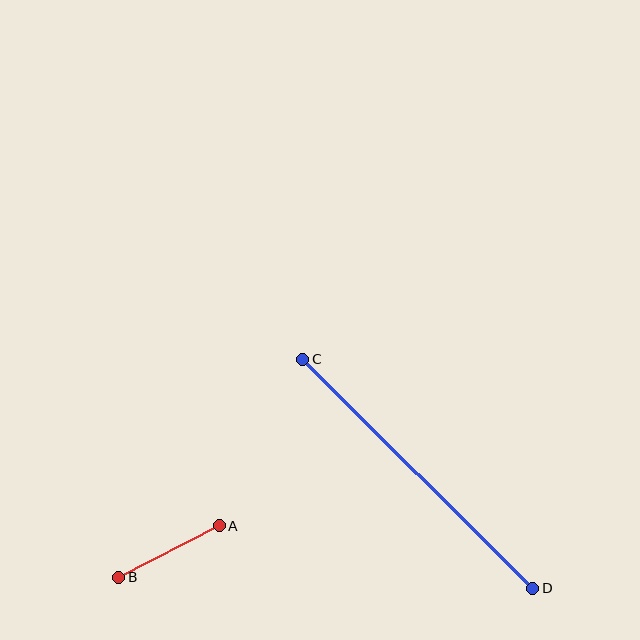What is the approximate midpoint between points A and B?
The midpoint is at approximately (169, 552) pixels.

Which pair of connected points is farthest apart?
Points C and D are farthest apart.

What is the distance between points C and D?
The distance is approximately 325 pixels.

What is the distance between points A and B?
The distance is approximately 113 pixels.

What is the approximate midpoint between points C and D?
The midpoint is at approximately (418, 474) pixels.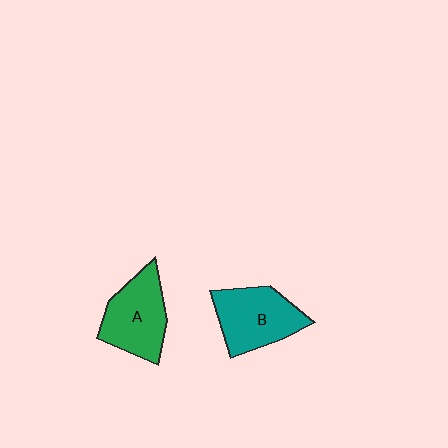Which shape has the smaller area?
Shape A (green).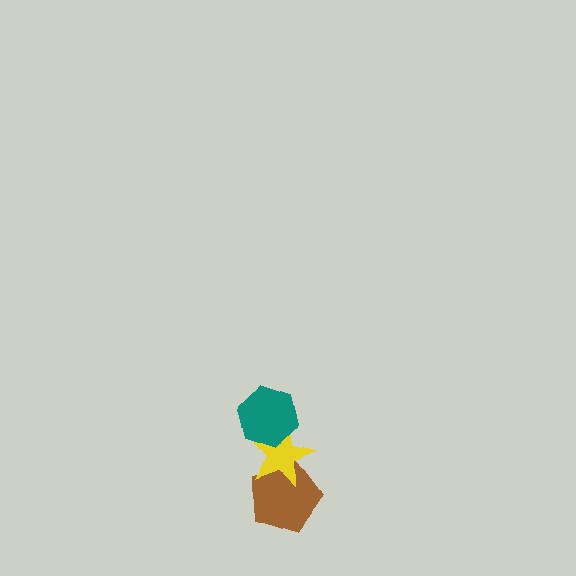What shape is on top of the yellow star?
The teal hexagon is on top of the yellow star.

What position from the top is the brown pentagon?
The brown pentagon is 3rd from the top.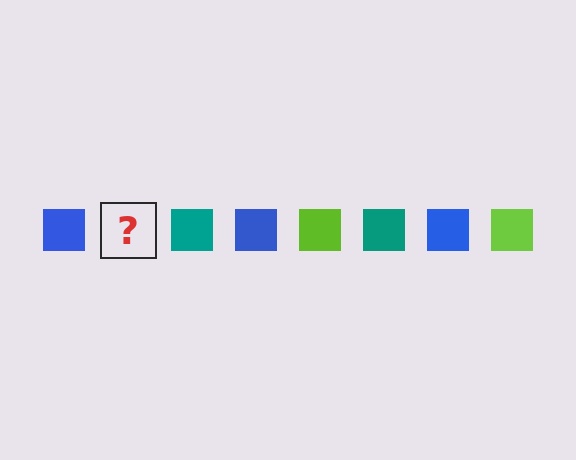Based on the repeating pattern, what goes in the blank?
The blank should be a lime square.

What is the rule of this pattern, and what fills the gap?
The rule is that the pattern cycles through blue, lime, teal squares. The gap should be filled with a lime square.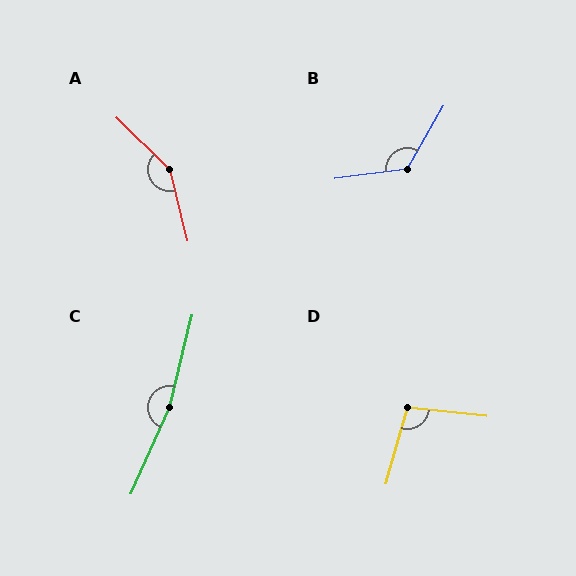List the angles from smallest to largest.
D (99°), B (127°), A (148°), C (170°).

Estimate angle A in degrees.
Approximately 148 degrees.